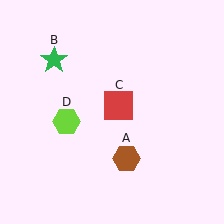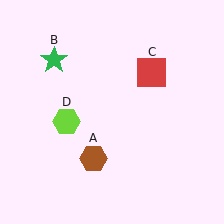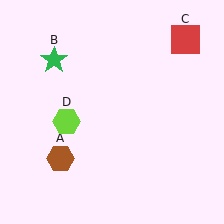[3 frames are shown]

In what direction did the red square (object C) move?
The red square (object C) moved up and to the right.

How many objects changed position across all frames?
2 objects changed position: brown hexagon (object A), red square (object C).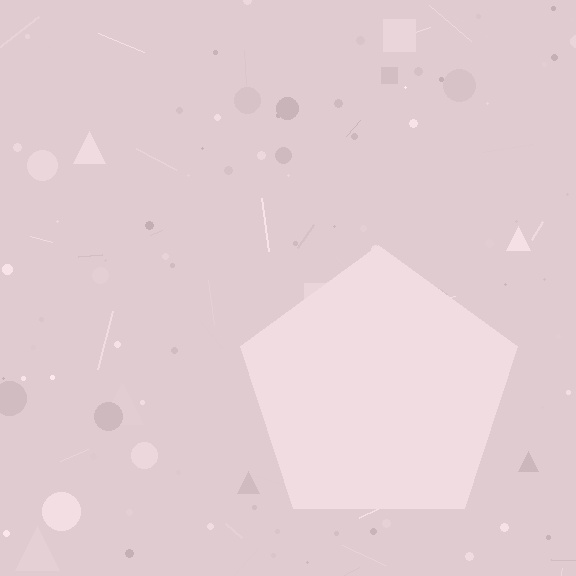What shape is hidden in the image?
A pentagon is hidden in the image.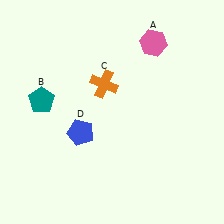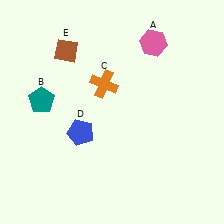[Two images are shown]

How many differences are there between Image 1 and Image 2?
There is 1 difference between the two images.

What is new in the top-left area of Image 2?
A brown diamond (E) was added in the top-left area of Image 2.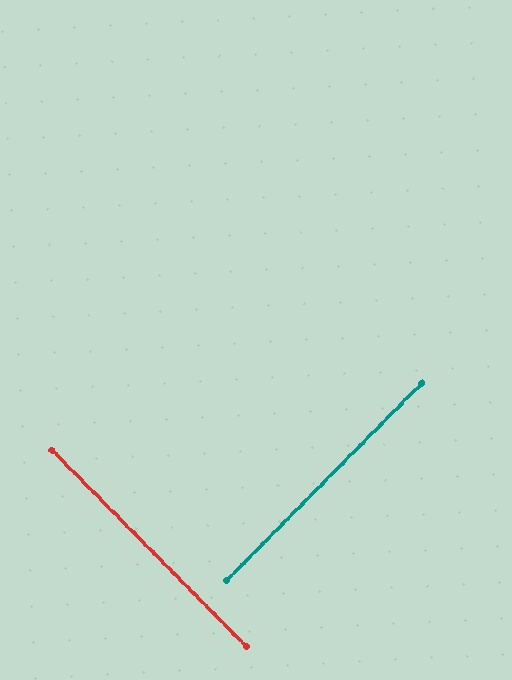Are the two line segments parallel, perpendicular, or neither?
Perpendicular — they meet at approximately 89°.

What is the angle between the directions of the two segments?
Approximately 89 degrees.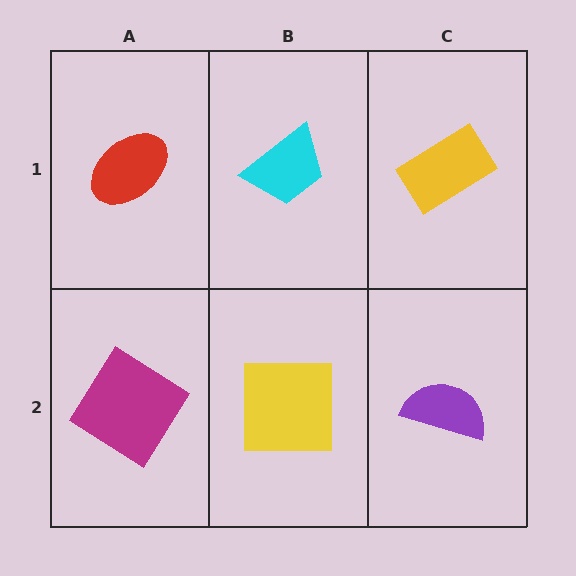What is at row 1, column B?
A cyan trapezoid.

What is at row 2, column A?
A magenta diamond.